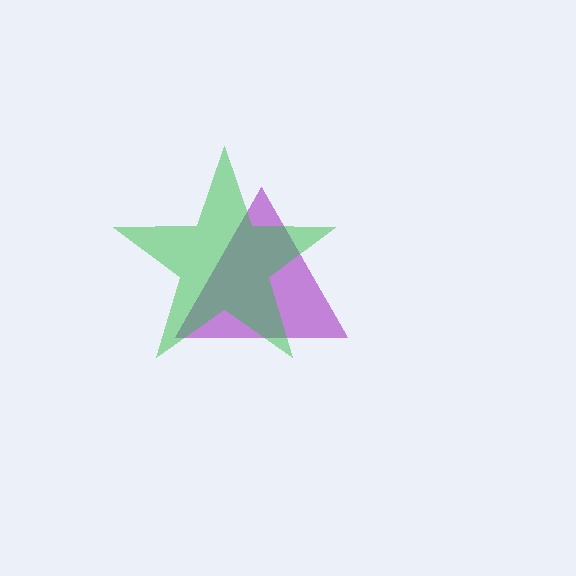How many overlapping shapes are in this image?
There are 2 overlapping shapes in the image.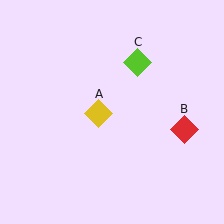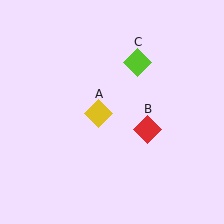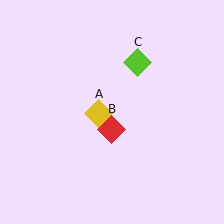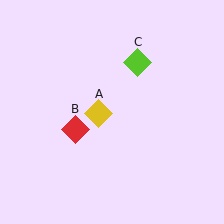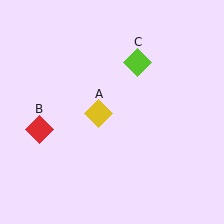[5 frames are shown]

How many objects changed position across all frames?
1 object changed position: red diamond (object B).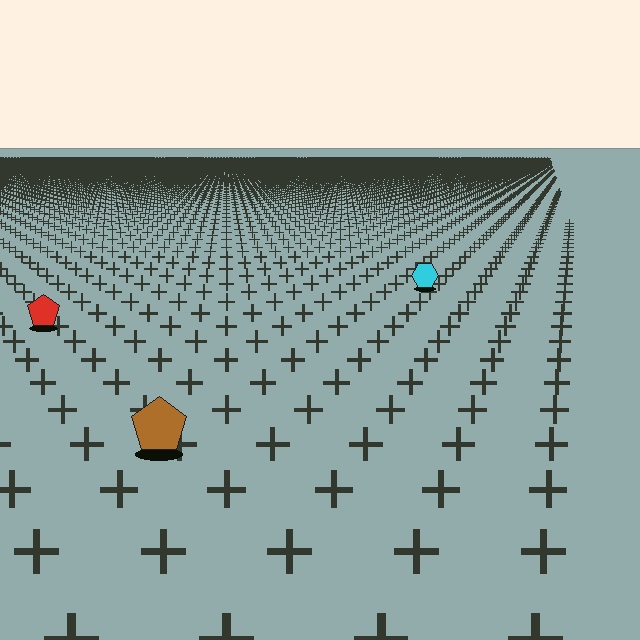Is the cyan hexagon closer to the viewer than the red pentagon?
No. The red pentagon is closer — you can tell from the texture gradient: the ground texture is coarser near it.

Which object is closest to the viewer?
The brown pentagon is closest. The texture marks near it are larger and more spread out.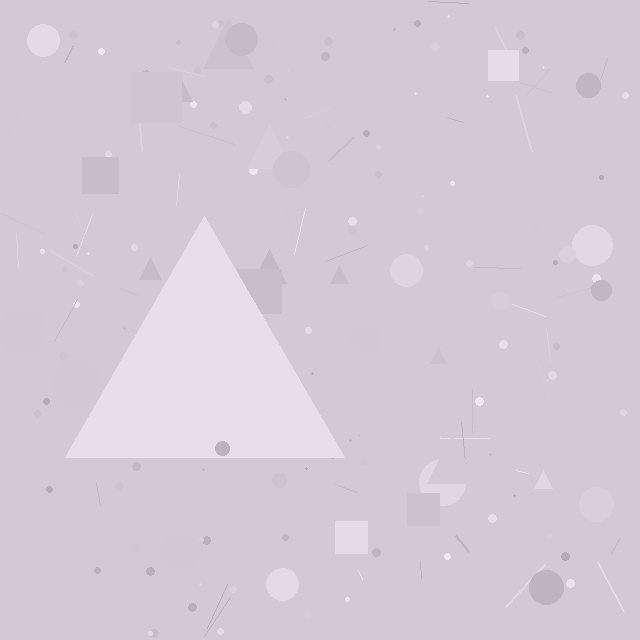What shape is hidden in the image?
A triangle is hidden in the image.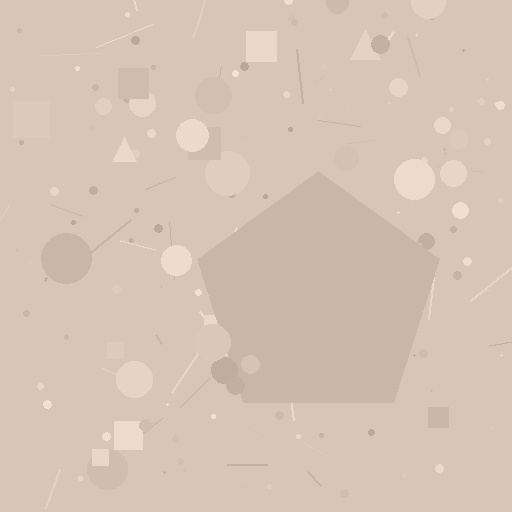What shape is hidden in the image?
A pentagon is hidden in the image.